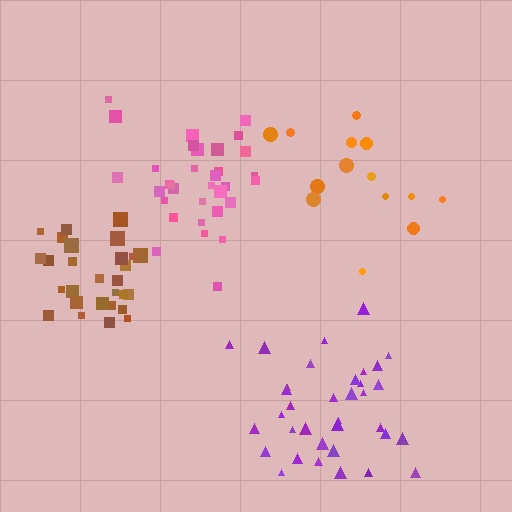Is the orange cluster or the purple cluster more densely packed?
Purple.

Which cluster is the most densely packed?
Purple.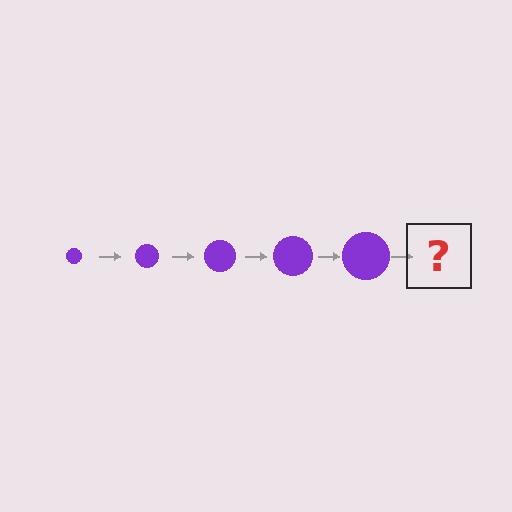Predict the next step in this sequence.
The next step is a purple circle, larger than the previous one.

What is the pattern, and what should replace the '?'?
The pattern is that the circle gets progressively larger each step. The '?' should be a purple circle, larger than the previous one.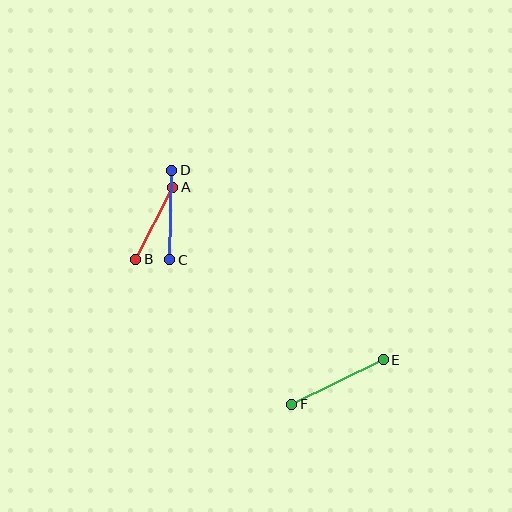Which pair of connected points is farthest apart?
Points E and F are farthest apart.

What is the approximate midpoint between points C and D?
The midpoint is at approximately (171, 215) pixels.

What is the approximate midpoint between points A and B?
The midpoint is at approximately (154, 223) pixels.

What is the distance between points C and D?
The distance is approximately 90 pixels.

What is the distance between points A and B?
The distance is approximately 81 pixels.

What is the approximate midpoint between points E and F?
The midpoint is at approximately (337, 382) pixels.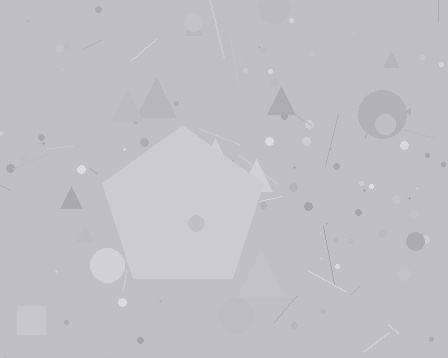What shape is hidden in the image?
A pentagon is hidden in the image.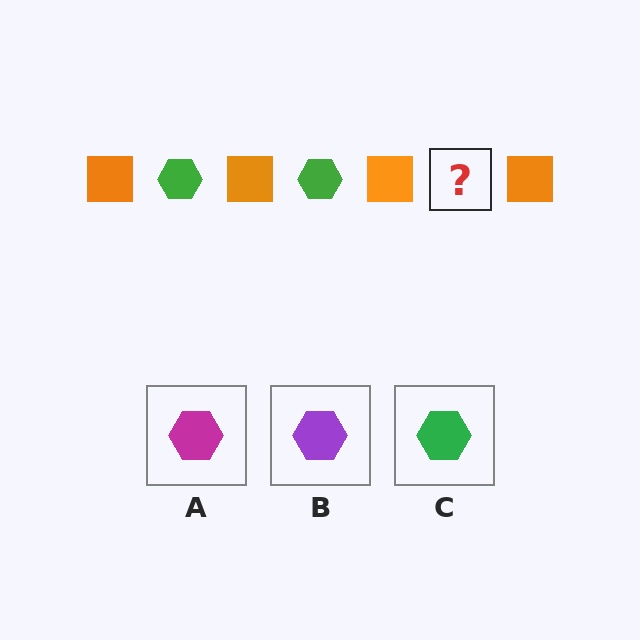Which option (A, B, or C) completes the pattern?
C.